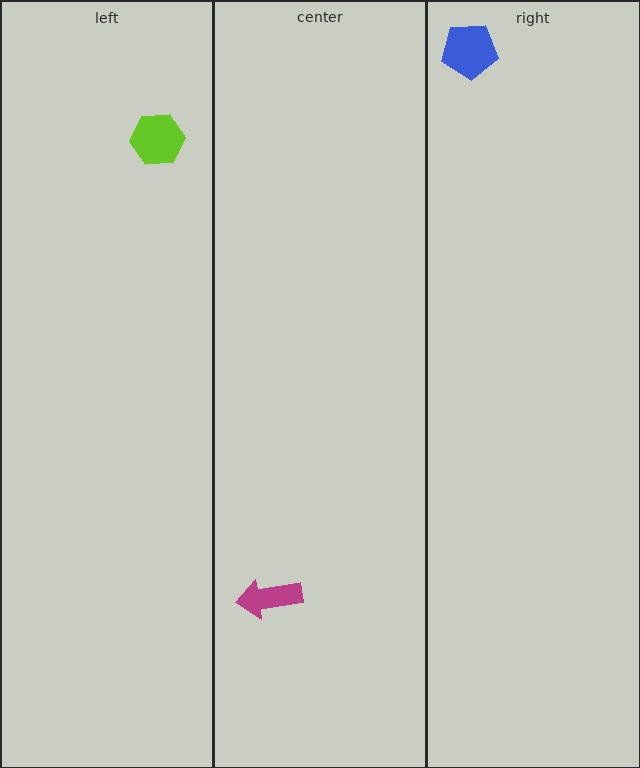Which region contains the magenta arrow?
The center region.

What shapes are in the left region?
The lime hexagon.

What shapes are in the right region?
The blue pentagon.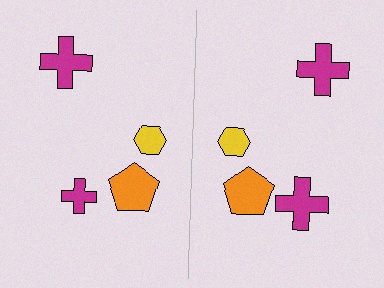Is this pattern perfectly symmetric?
No, the pattern is not perfectly symmetric. The magenta cross on the right side has a different size than its mirror counterpart.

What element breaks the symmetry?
The magenta cross on the right side has a different size than its mirror counterpart.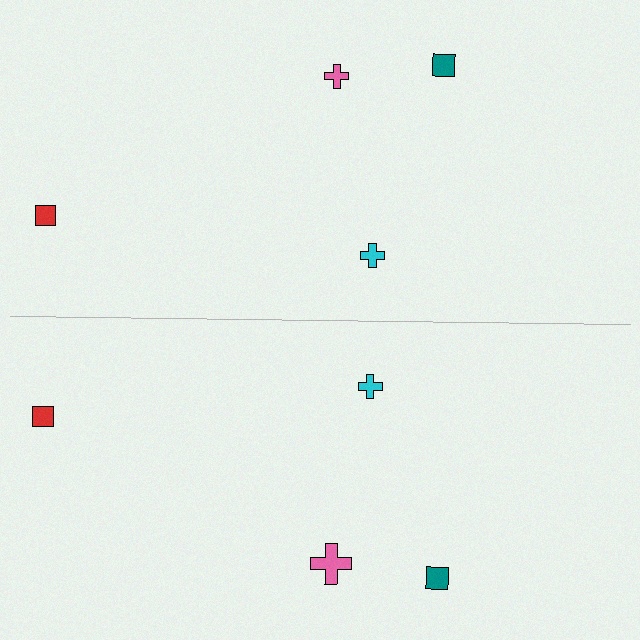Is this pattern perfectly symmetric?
No, the pattern is not perfectly symmetric. The pink cross on the bottom side has a different size than its mirror counterpart.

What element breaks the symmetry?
The pink cross on the bottom side has a different size than its mirror counterpart.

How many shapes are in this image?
There are 8 shapes in this image.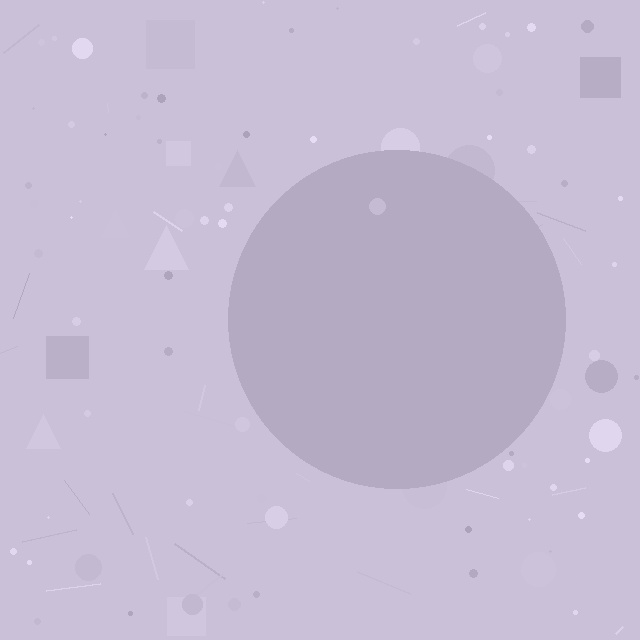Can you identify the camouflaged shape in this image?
The camouflaged shape is a circle.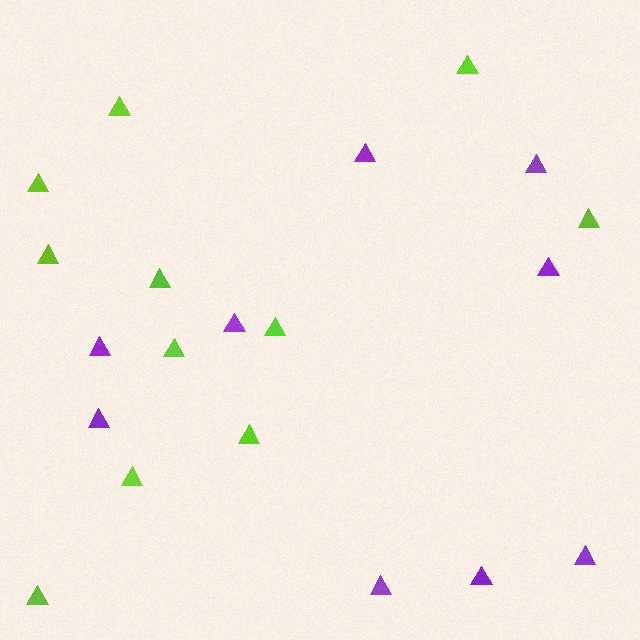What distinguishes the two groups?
There are 2 groups: one group of purple triangles (9) and one group of lime triangles (11).